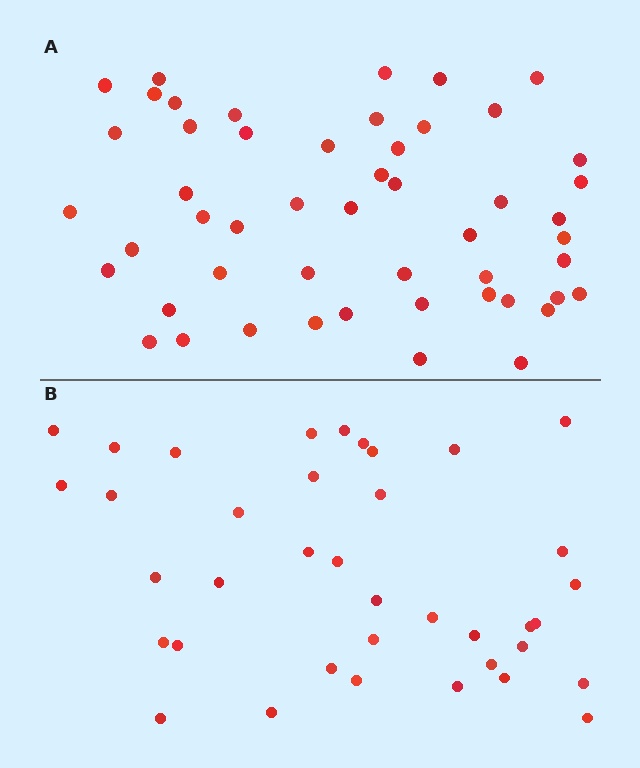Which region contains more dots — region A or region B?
Region A (the top region) has more dots.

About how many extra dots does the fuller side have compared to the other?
Region A has approximately 15 more dots than region B.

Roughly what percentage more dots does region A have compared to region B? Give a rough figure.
About 35% more.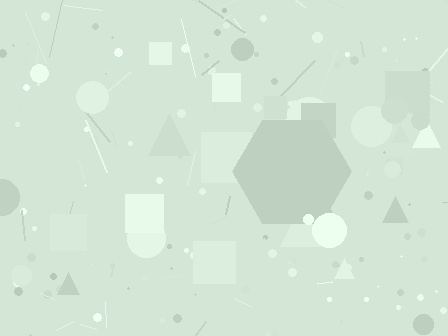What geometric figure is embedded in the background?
A hexagon is embedded in the background.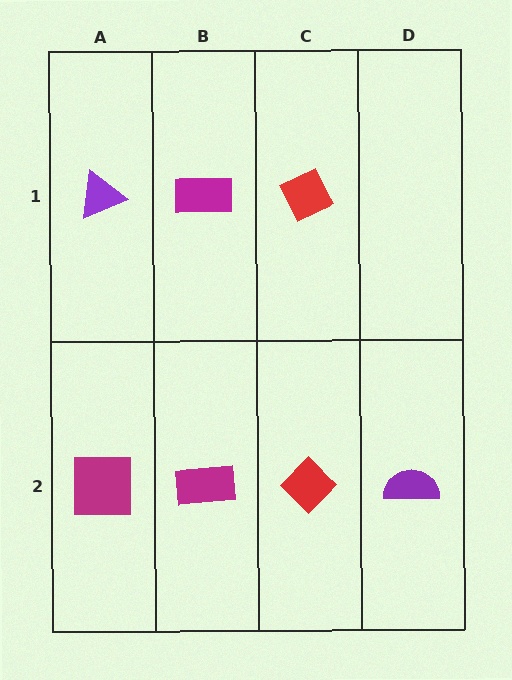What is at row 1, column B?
A magenta rectangle.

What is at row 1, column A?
A purple triangle.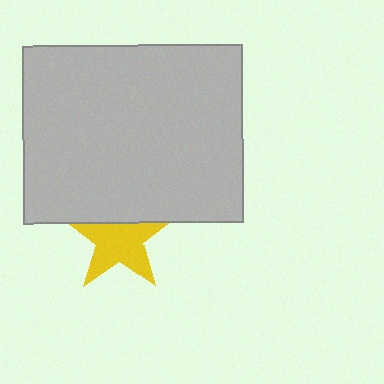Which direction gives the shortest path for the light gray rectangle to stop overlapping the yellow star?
Moving up gives the shortest separation.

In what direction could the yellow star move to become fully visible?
The yellow star could move down. That would shift it out from behind the light gray rectangle entirely.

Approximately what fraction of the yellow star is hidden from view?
Roughly 33% of the yellow star is hidden behind the light gray rectangle.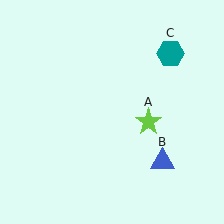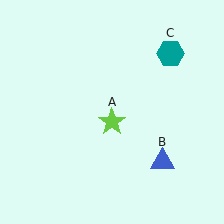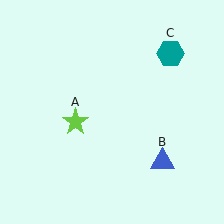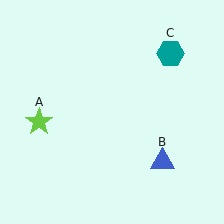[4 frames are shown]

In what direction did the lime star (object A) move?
The lime star (object A) moved left.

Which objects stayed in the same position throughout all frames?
Blue triangle (object B) and teal hexagon (object C) remained stationary.